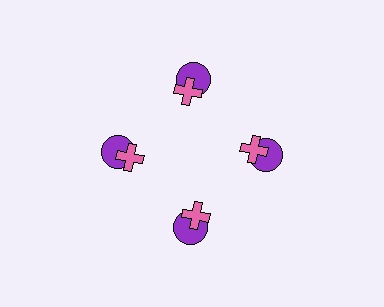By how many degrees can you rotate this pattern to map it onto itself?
The pattern maps onto itself every 90 degrees of rotation.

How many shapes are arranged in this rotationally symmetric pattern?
There are 8 shapes, arranged in 4 groups of 2.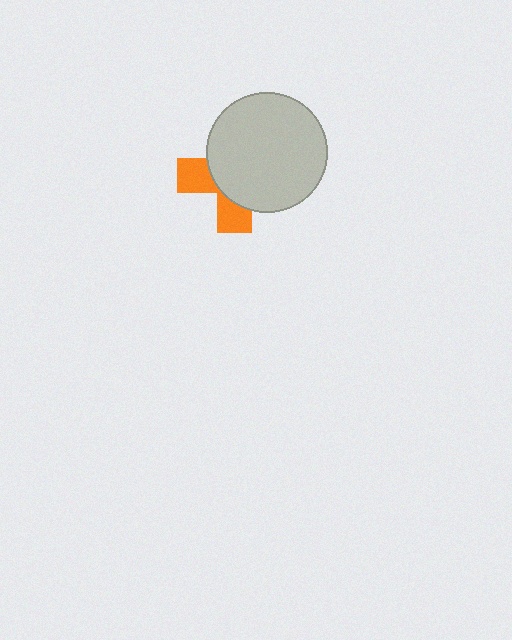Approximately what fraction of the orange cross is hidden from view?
Roughly 66% of the orange cross is hidden behind the light gray circle.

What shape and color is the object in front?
The object in front is a light gray circle.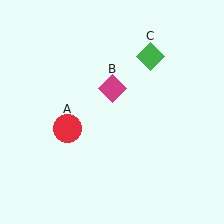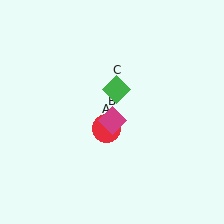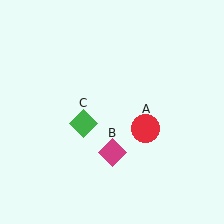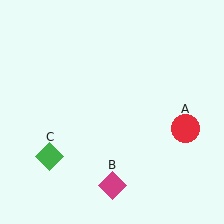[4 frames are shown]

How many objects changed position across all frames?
3 objects changed position: red circle (object A), magenta diamond (object B), green diamond (object C).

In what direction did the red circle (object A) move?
The red circle (object A) moved right.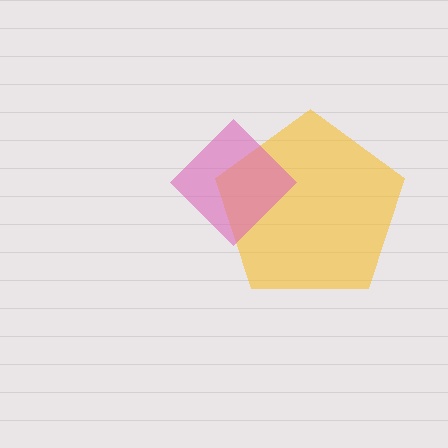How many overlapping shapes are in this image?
There are 2 overlapping shapes in the image.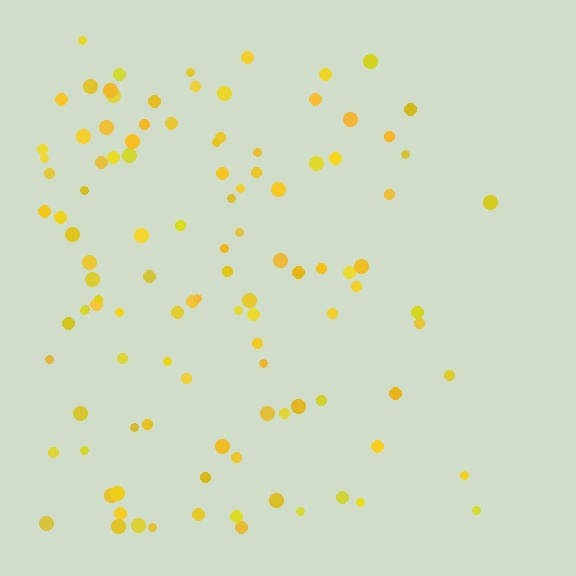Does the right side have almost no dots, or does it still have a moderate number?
Still a moderate number, just noticeably fewer than the left.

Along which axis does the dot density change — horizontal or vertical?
Horizontal.